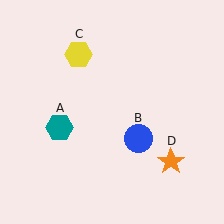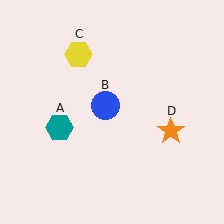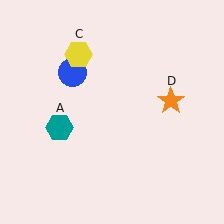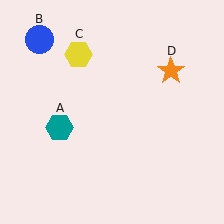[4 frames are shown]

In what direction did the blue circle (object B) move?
The blue circle (object B) moved up and to the left.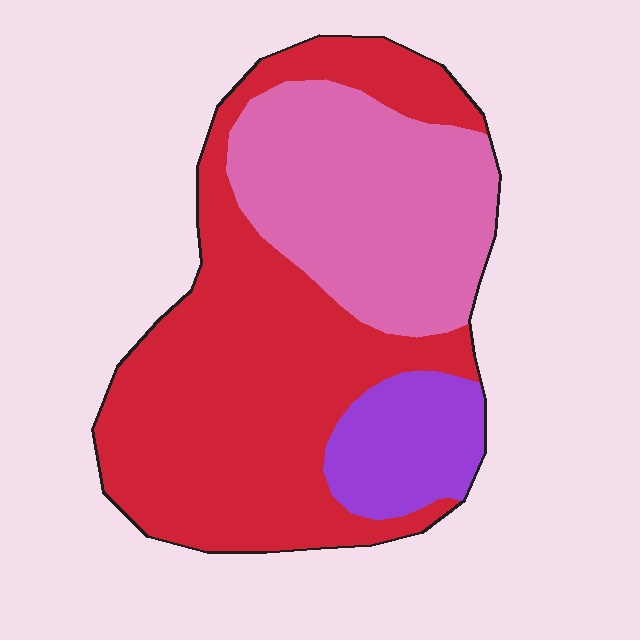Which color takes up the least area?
Purple, at roughly 10%.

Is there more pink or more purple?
Pink.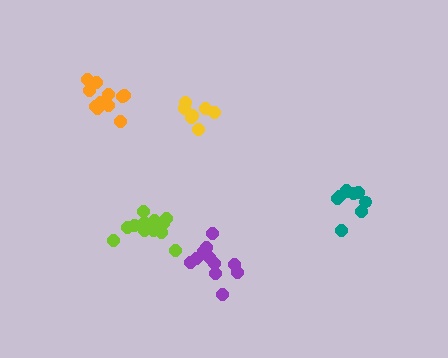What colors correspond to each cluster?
The clusters are colored: purple, orange, lime, yellow, teal.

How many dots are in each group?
Group 1: 11 dots, Group 2: 11 dots, Group 3: 12 dots, Group 4: 7 dots, Group 5: 9 dots (50 total).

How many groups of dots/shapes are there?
There are 5 groups.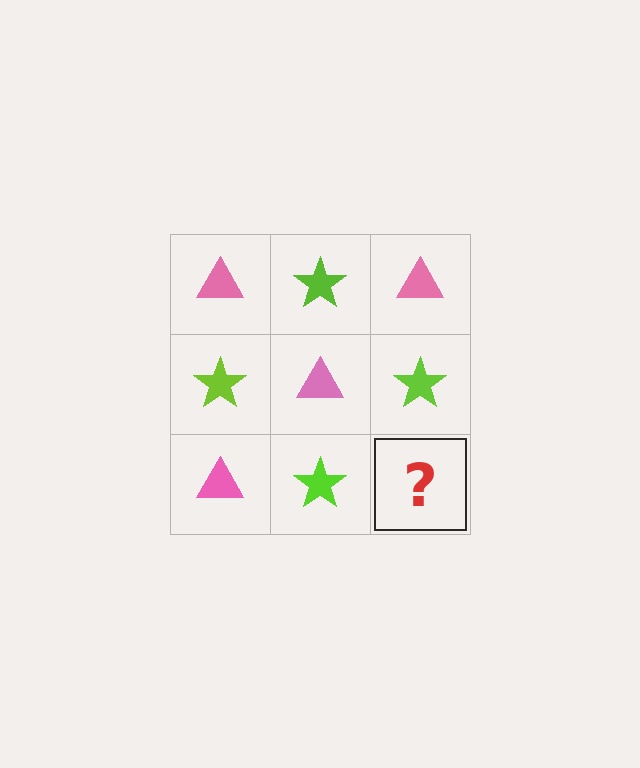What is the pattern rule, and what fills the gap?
The rule is that it alternates pink triangle and lime star in a checkerboard pattern. The gap should be filled with a pink triangle.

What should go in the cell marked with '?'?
The missing cell should contain a pink triangle.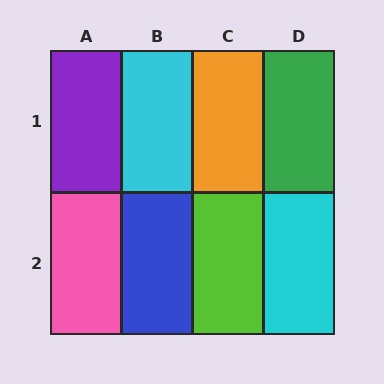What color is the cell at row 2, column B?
Blue.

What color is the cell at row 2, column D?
Cyan.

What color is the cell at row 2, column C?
Lime.